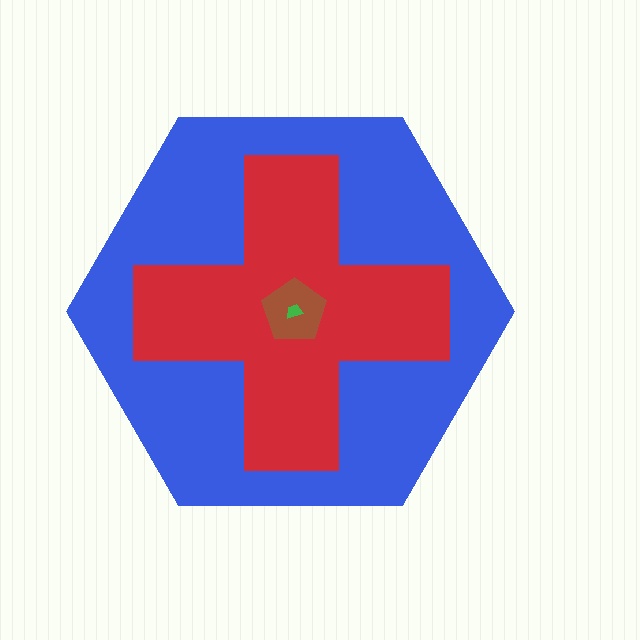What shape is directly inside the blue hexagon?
The red cross.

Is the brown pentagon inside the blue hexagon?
Yes.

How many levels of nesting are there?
4.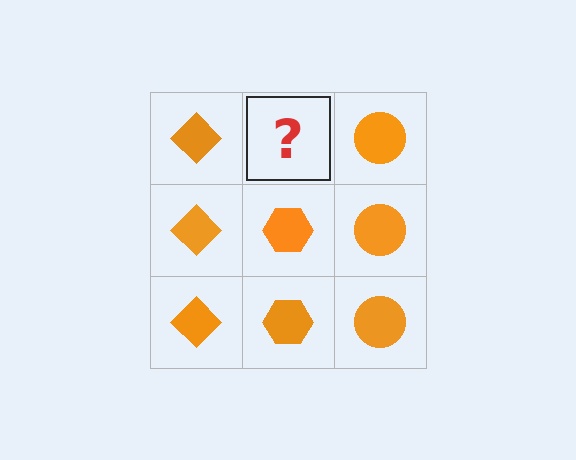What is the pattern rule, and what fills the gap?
The rule is that each column has a consistent shape. The gap should be filled with an orange hexagon.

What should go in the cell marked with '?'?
The missing cell should contain an orange hexagon.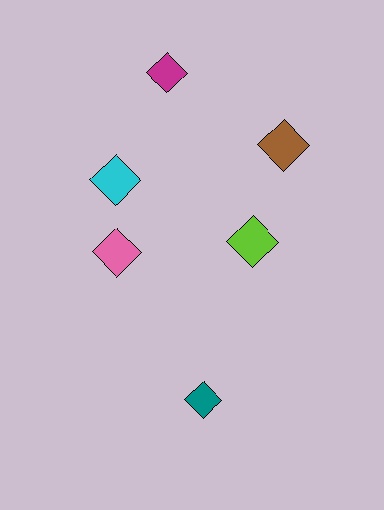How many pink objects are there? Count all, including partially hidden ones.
There is 1 pink object.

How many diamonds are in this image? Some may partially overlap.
There are 6 diamonds.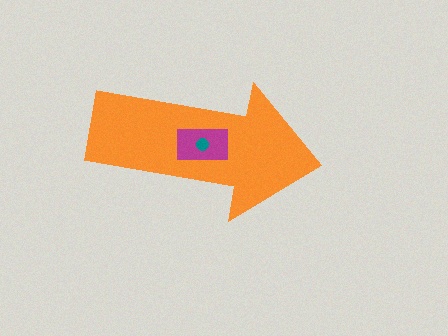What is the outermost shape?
The orange arrow.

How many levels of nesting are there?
3.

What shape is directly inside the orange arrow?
The magenta rectangle.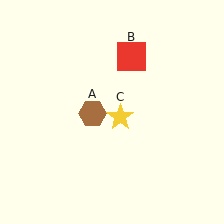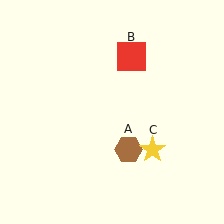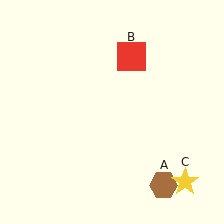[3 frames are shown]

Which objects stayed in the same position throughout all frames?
Red square (object B) remained stationary.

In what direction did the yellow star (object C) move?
The yellow star (object C) moved down and to the right.